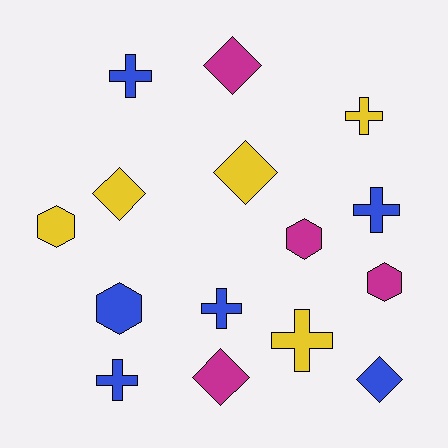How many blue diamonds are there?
There is 1 blue diamond.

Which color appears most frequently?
Blue, with 6 objects.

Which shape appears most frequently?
Cross, with 6 objects.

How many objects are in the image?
There are 15 objects.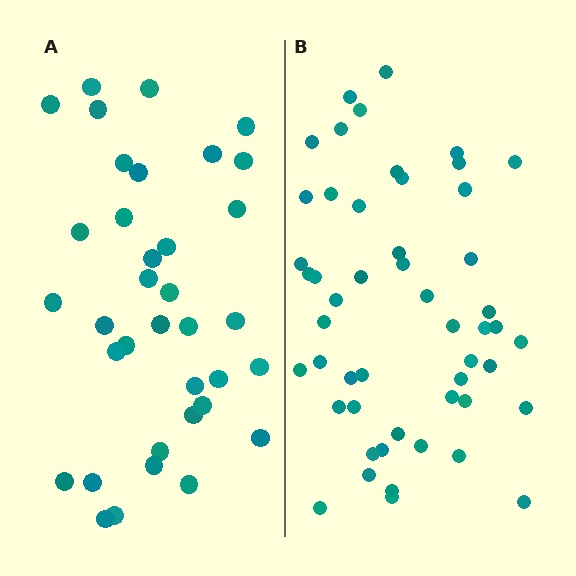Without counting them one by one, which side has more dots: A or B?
Region B (the right region) has more dots.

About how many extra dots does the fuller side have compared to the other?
Region B has approximately 15 more dots than region A.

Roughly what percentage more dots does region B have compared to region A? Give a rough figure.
About 40% more.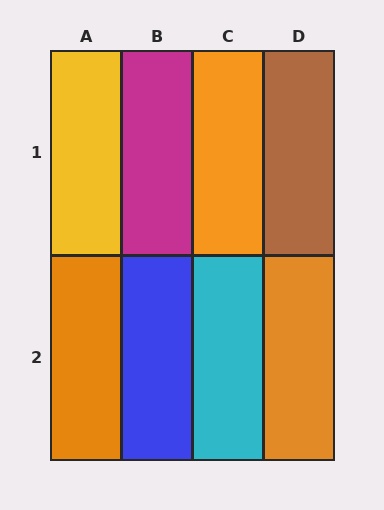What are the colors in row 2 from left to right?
Orange, blue, cyan, orange.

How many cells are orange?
3 cells are orange.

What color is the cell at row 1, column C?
Orange.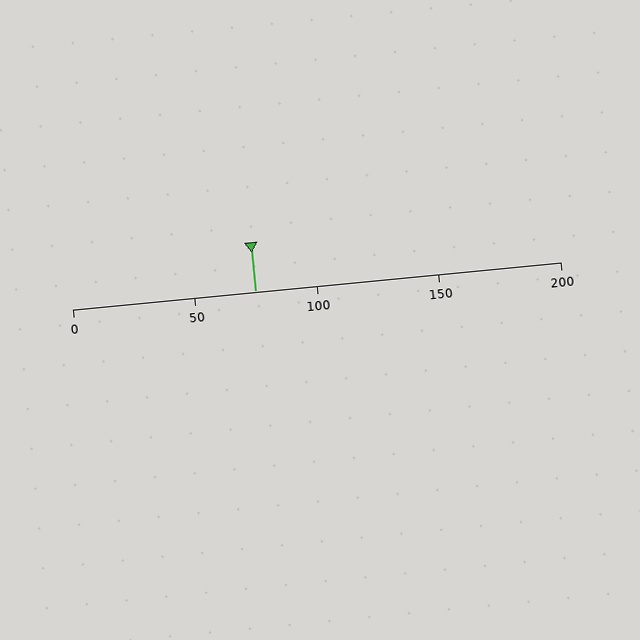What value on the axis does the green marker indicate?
The marker indicates approximately 75.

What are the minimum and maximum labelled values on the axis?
The axis runs from 0 to 200.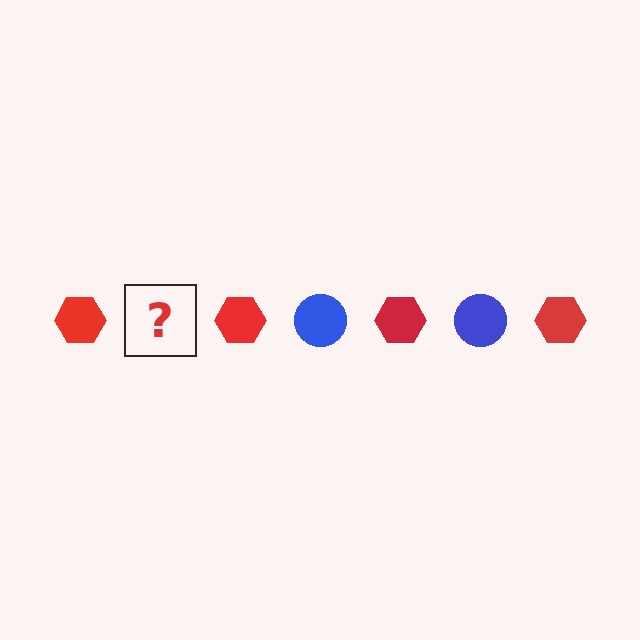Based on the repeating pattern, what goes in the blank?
The blank should be a blue circle.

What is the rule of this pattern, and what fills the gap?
The rule is that the pattern alternates between red hexagon and blue circle. The gap should be filled with a blue circle.